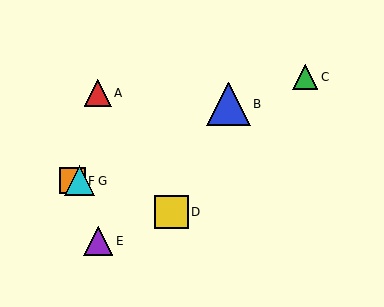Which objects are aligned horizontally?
Objects F, G are aligned horizontally.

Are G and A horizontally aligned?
No, G is at y≈181 and A is at y≈93.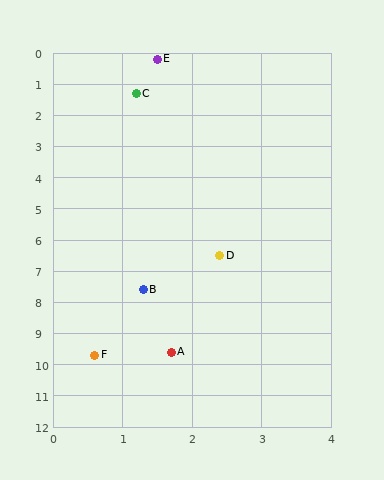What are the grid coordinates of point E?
Point E is at approximately (1.5, 0.2).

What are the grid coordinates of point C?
Point C is at approximately (1.2, 1.3).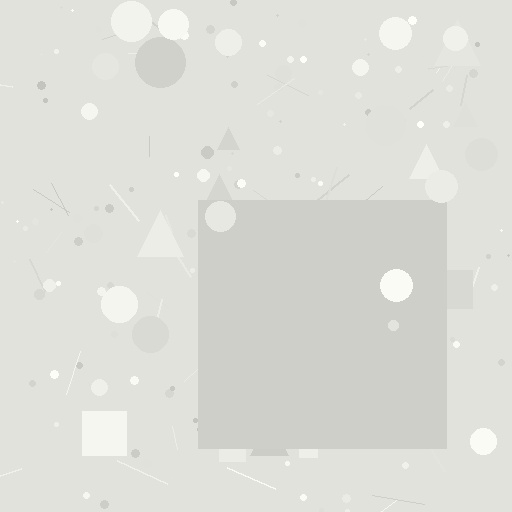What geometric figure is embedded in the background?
A square is embedded in the background.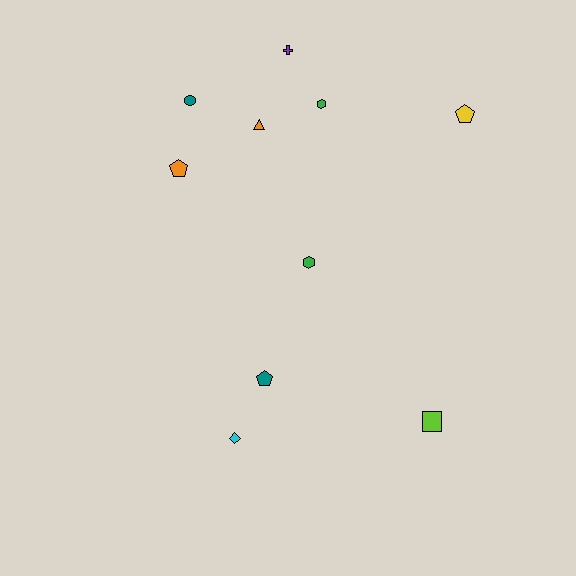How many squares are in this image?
There is 1 square.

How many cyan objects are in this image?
There is 1 cyan object.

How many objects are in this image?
There are 10 objects.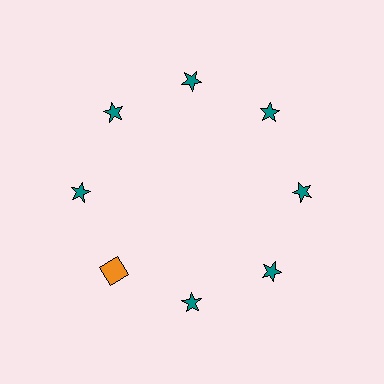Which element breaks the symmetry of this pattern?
The orange square at roughly the 8 o'clock position breaks the symmetry. All other shapes are teal stars.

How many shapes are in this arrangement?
There are 8 shapes arranged in a ring pattern.